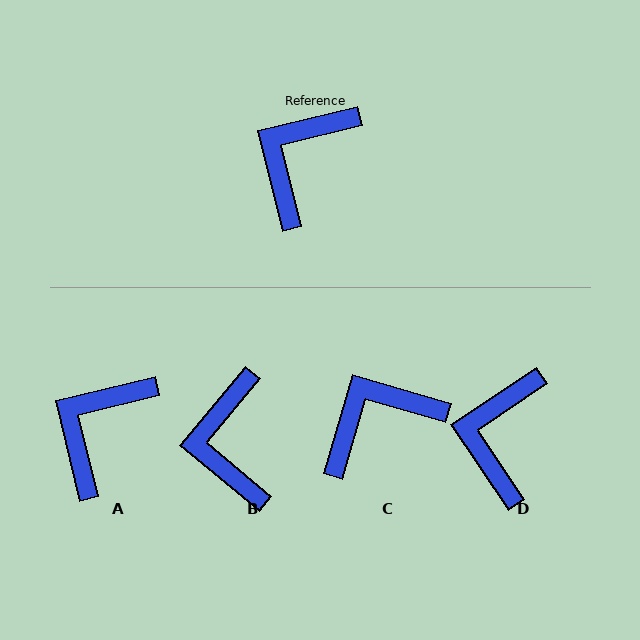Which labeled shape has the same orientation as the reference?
A.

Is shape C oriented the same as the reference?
No, it is off by about 30 degrees.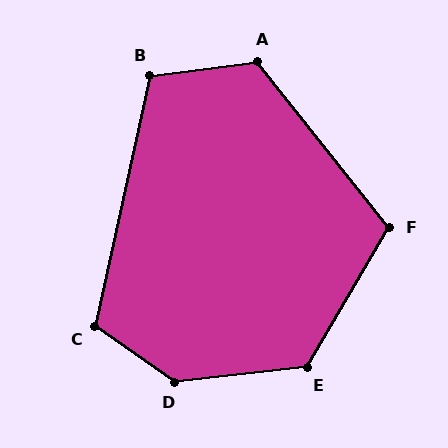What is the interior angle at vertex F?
Approximately 111 degrees (obtuse).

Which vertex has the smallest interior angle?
B, at approximately 110 degrees.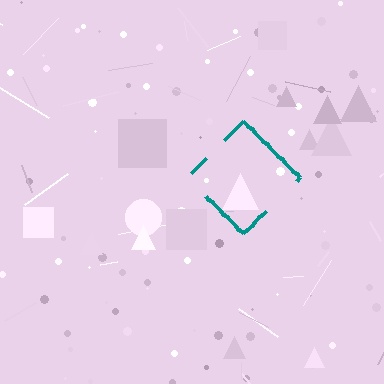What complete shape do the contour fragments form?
The contour fragments form a diamond.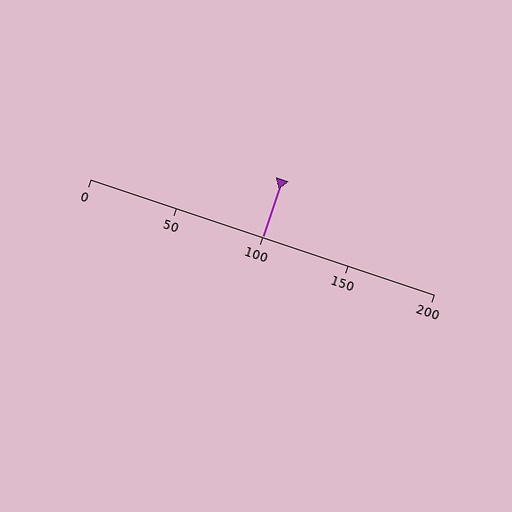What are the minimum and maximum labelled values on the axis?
The axis runs from 0 to 200.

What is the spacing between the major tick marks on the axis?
The major ticks are spaced 50 apart.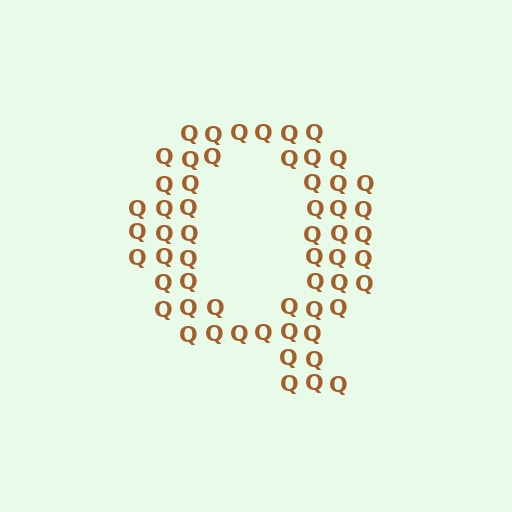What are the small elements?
The small elements are letter Q's.